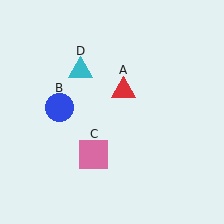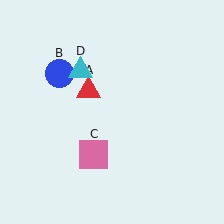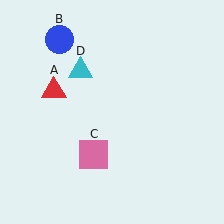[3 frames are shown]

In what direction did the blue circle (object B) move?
The blue circle (object B) moved up.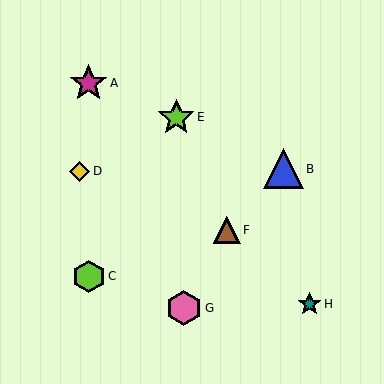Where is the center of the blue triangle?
The center of the blue triangle is at (283, 169).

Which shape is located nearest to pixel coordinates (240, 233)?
The brown triangle (labeled F) at (227, 230) is nearest to that location.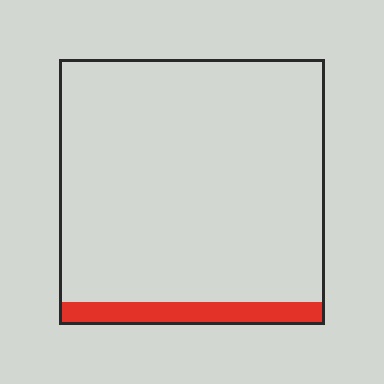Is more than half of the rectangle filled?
No.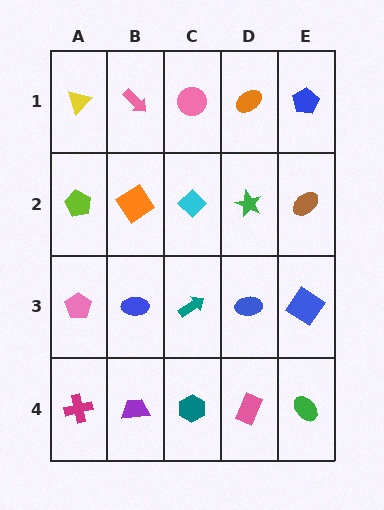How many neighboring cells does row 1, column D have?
3.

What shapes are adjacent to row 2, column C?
A pink circle (row 1, column C), a teal arrow (row 3, column C), an orange diamond (row 2, column B), a green star (row 2, column D).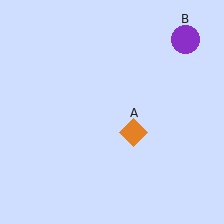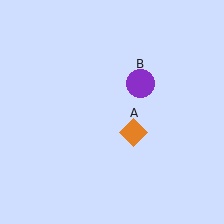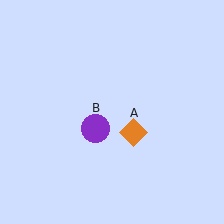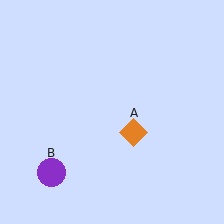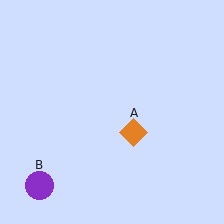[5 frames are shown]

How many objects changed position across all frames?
1 object changed position: purple circle (object B).